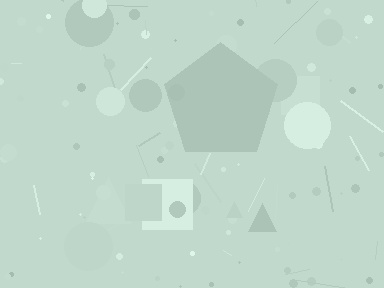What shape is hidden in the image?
A pentagon is hidden in the image.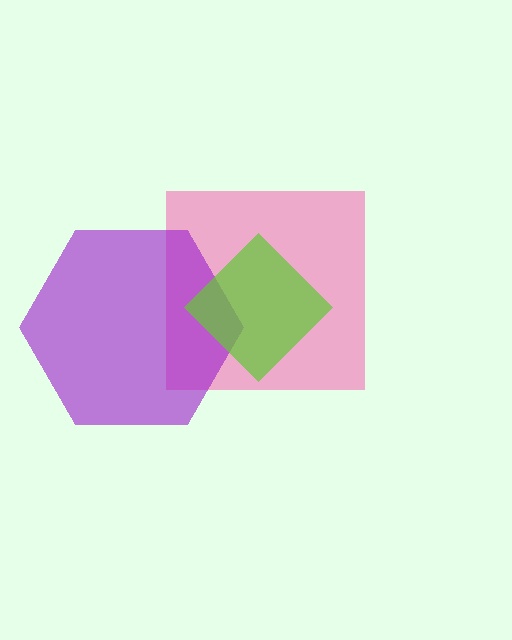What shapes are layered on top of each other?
The layered shapes are: a pink square, a purple hexagon, a lime diamond.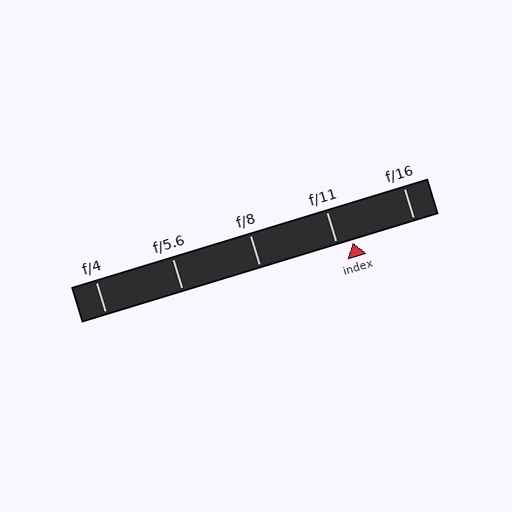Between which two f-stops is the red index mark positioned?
The index mark is between f/11 and f/16.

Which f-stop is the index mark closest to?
The index mark is closest to f/11.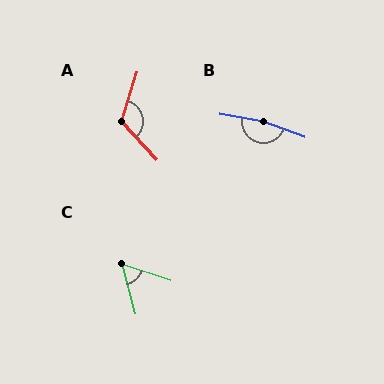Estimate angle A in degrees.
Approximately 120 degrees.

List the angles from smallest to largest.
C (57°), A (120°), B (169°).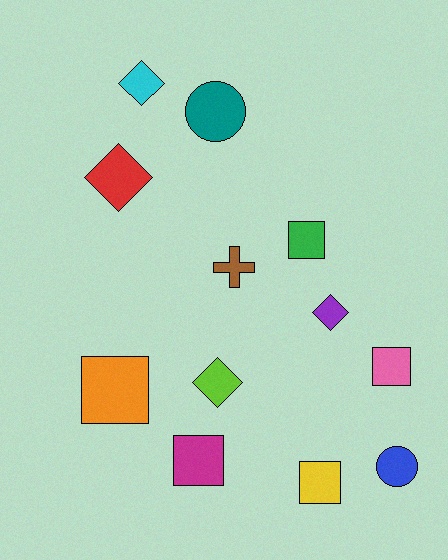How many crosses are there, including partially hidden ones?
There is 1 cross.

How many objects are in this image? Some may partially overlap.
There are 12 objects.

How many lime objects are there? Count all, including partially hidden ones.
There is 1 lime object.